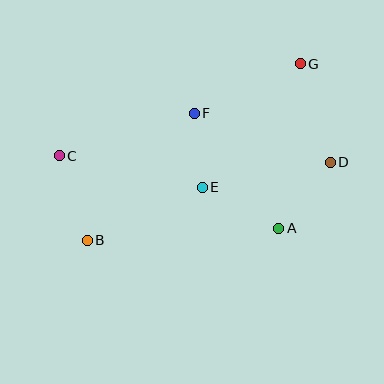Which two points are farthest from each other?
Points B and G are farthest from each other.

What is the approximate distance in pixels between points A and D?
The distance between A and D is approximately 84 pixels.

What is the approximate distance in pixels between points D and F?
The distance between D and F is approximately 145 pixels.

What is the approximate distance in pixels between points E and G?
The distance between E and G is approximately 158 pixels.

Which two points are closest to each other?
Points E and F are closest to each other.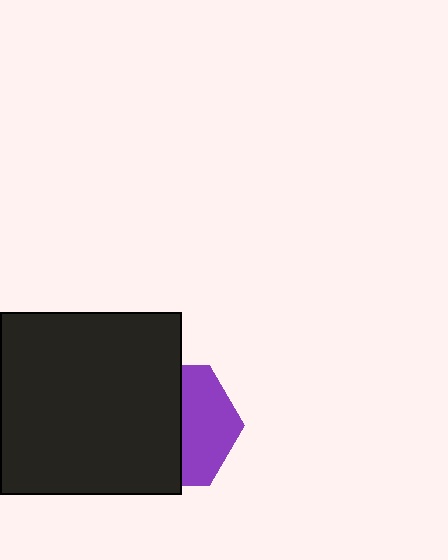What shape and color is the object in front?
The object in front is a black square.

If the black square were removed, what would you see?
You would see the complete purple hexagon.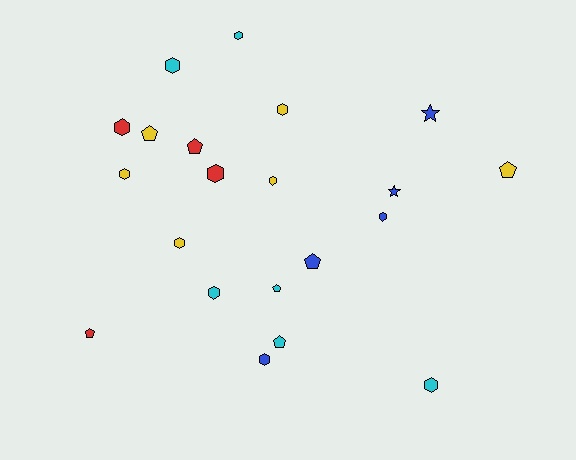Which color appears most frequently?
Yellow, with 6 objects.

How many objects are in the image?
There are 21 objects.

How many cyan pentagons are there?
There are 2 cyan pentagons.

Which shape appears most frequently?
Hexagon, with 12 objects.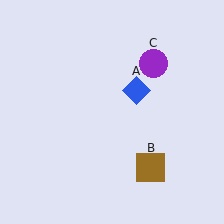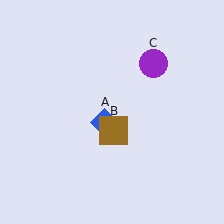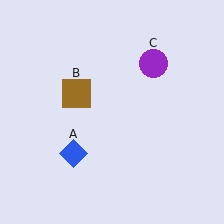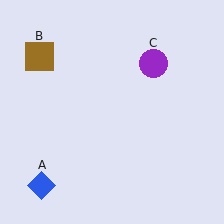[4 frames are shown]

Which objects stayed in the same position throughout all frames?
Purple circle (object C) remained stationary.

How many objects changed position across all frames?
2 objects changed position: blue diamond (object A), brown square (object B).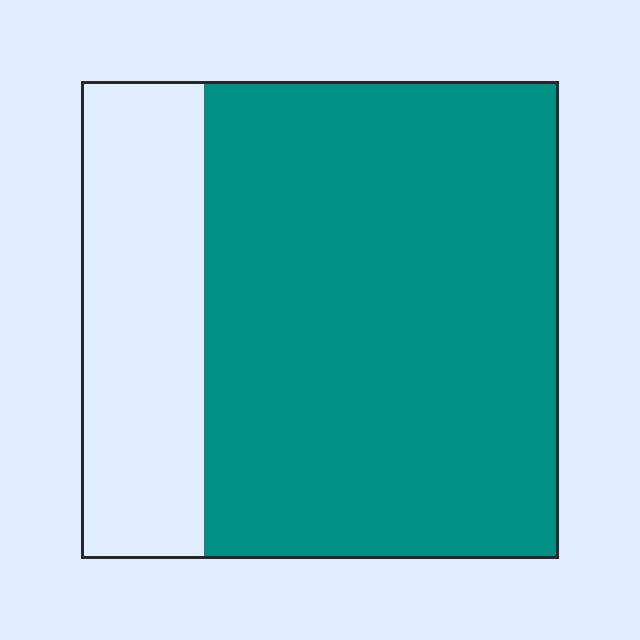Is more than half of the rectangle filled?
Yes.